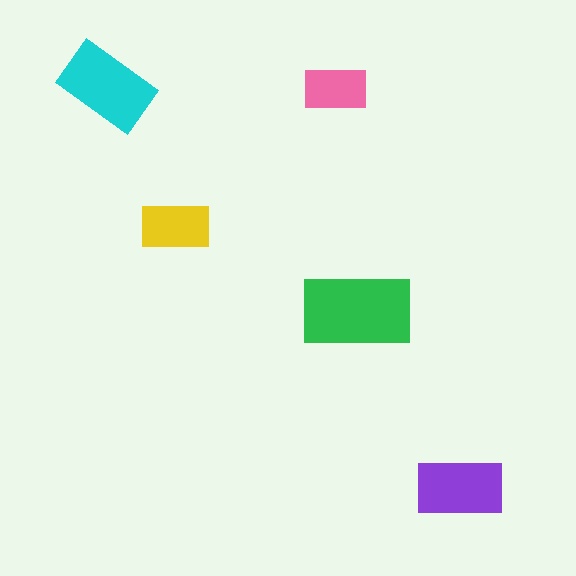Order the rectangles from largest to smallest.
the green one, the cyan one, the purple one, the yellow one, the pink one.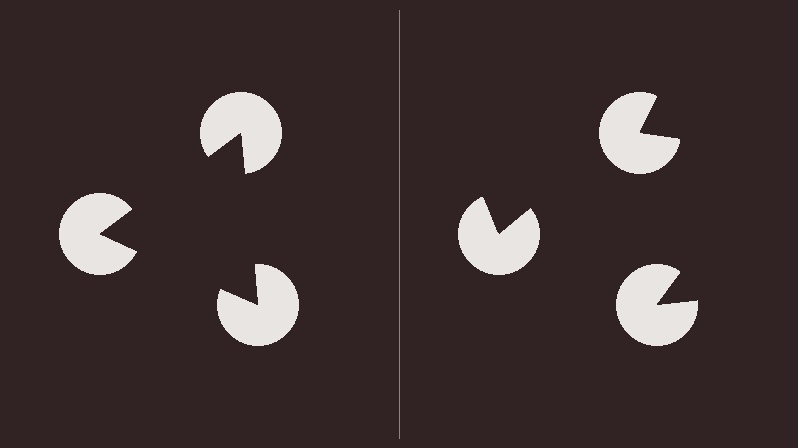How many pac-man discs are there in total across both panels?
6 — 3 on each side.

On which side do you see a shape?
An illusory triangle appears on the left side. On the right side the wedge cuts are rotated, so no coherent shape forms.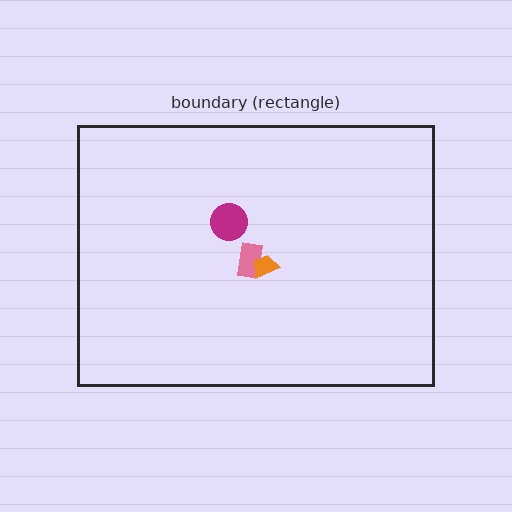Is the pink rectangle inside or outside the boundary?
Inside.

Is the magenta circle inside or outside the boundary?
Inside.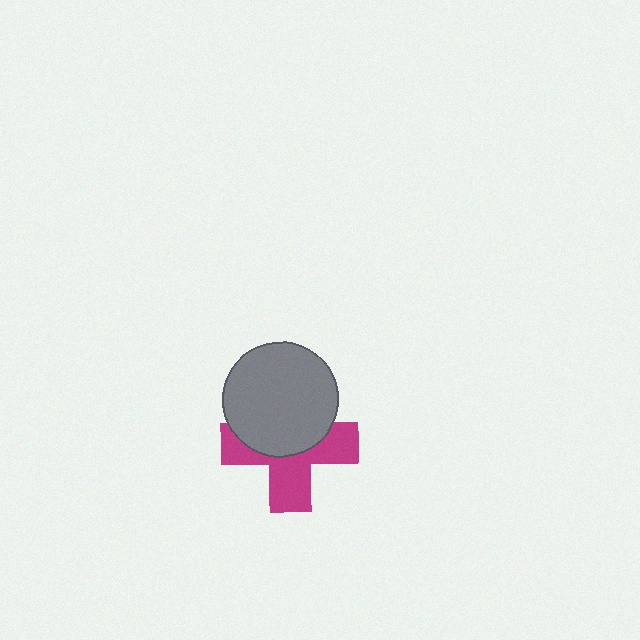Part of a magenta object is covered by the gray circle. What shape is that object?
It is a cross.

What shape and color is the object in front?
The object in front is a gray circle.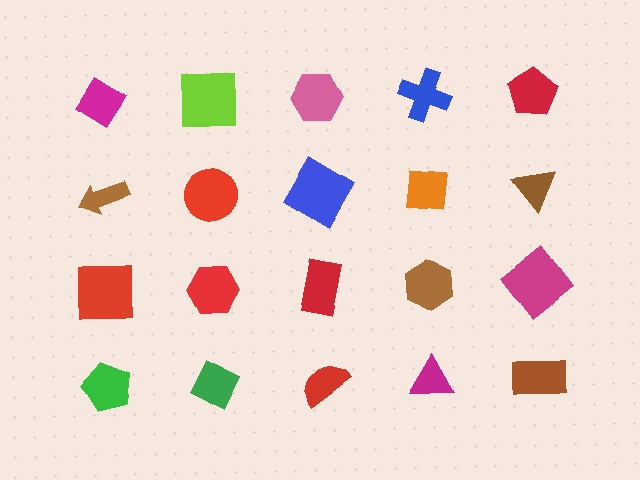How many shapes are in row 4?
5 shapes.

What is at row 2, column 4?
An orange square.